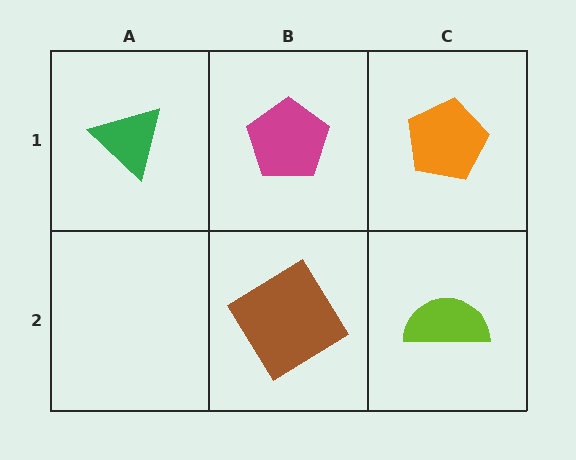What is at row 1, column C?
An orange pentagon.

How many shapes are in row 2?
2 shapes.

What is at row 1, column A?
A green triangle.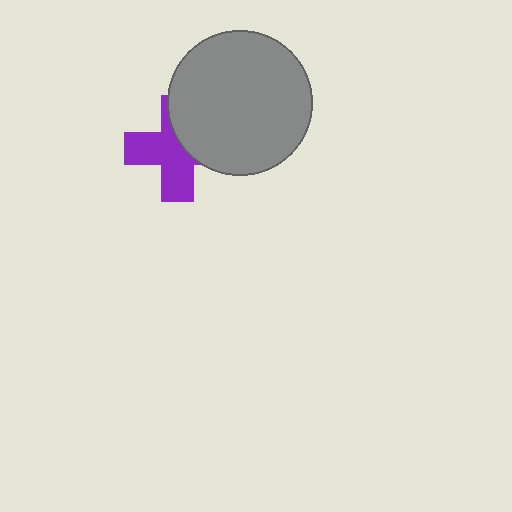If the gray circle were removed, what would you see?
You would see the complete purple cross.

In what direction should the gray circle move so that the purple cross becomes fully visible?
The gray circle should move right. That is the shortest direction to clear the overlap and leave the purple cross fully visible.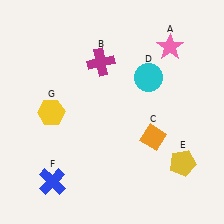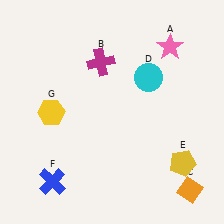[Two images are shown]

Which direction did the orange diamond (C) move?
The orange diamond (C) moved down.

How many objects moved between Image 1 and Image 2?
1 object moved between the two images.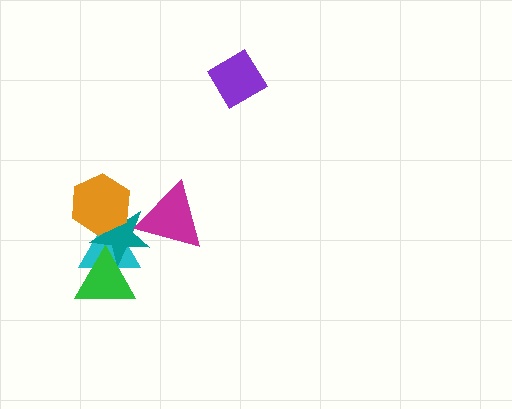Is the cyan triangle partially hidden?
Yes, it is partially covered by another shape.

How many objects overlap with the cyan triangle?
3 objects overlap with the cyan triangle.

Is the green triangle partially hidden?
No, no other shape covers it.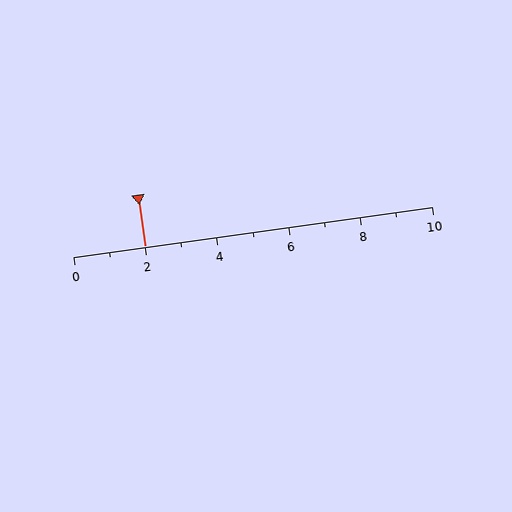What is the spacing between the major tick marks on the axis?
The major ticks are spaced 2 apart.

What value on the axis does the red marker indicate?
The marker indicates approximately 2.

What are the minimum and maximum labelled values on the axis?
The axis runs from 0 to 10.